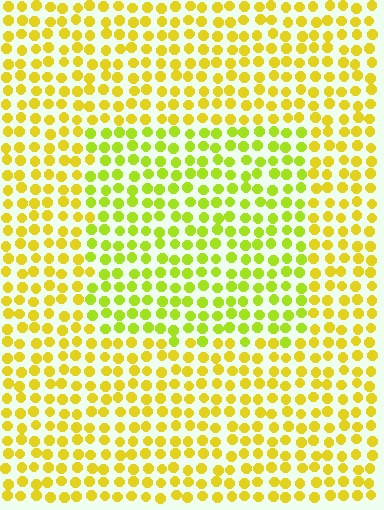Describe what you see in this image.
The image is filled with small yellow elements in a uniform arrangement. A rectangle-shaped region is visible where the elements are tinted to a slightly different hue, forming a subtle color boundary.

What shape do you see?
I see a rectangle.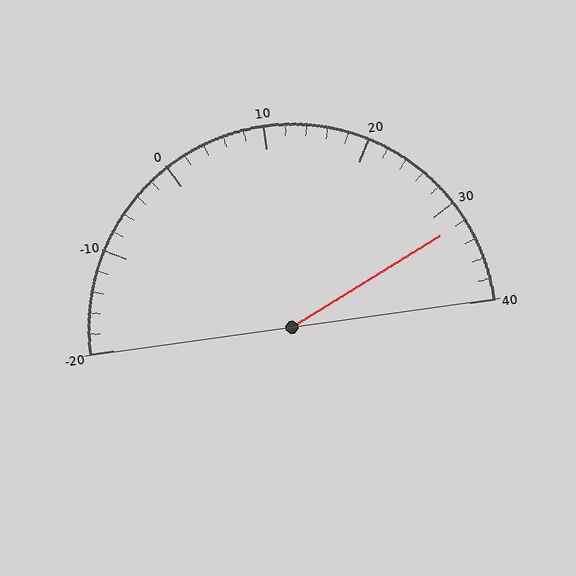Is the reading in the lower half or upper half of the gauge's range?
The reading is in the upper half of the range (-20 to 40).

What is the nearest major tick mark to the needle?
The nearest major tick mark is 30.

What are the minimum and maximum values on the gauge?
The gauge ranges from -20 to 40.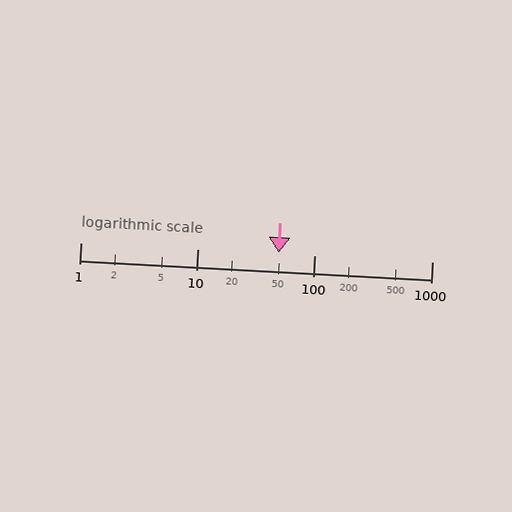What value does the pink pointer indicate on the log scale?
The pointer indicates approximately 49.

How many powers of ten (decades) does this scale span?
The scale spans 3 decades, from 1 to 1000.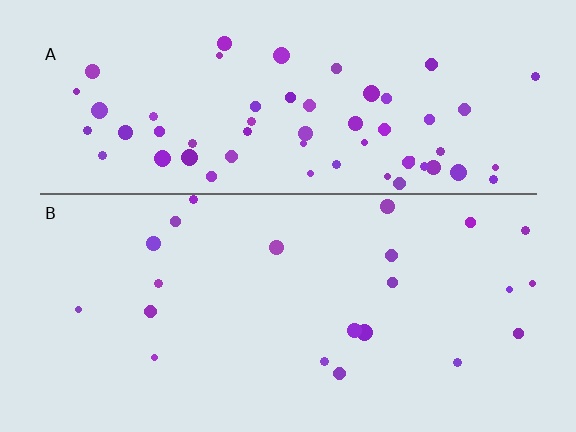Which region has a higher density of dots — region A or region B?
A (the top).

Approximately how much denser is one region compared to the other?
Approximately 2.8× — region A over region B.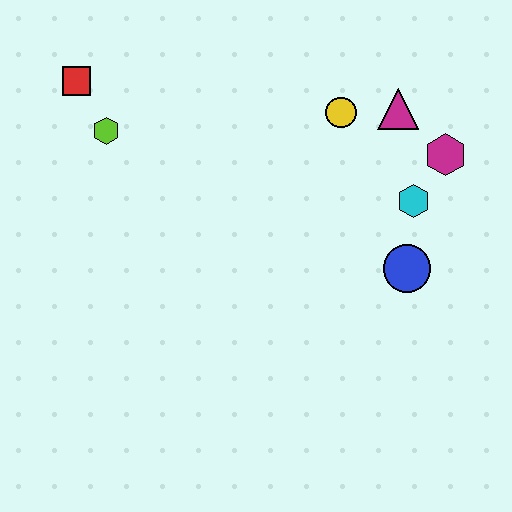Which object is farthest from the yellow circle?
The red square is farthest from the yellow circle.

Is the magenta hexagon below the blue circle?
No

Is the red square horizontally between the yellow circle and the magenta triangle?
No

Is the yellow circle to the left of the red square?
No